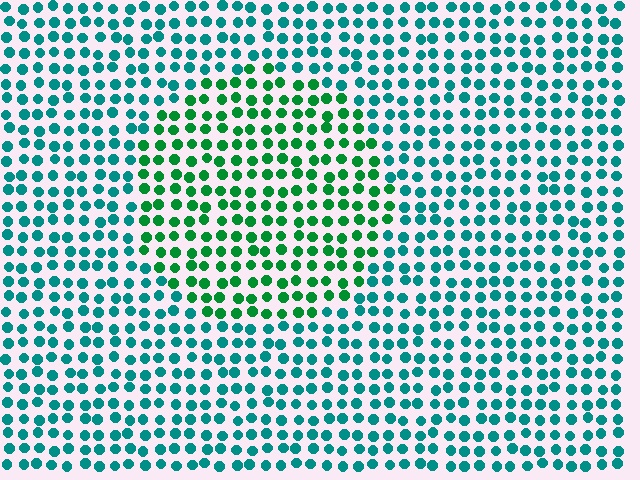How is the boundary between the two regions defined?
The boundary is defined purely by a slight shift in hue (about 38 degrees). Spacing, size, and orientation are identical on both sides.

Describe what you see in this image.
The image is filled with small teal elements in a uniform arrangement. A circle-shaped region is visible where the elements are tinted to a slightly different hue, forming a subtle color boundary.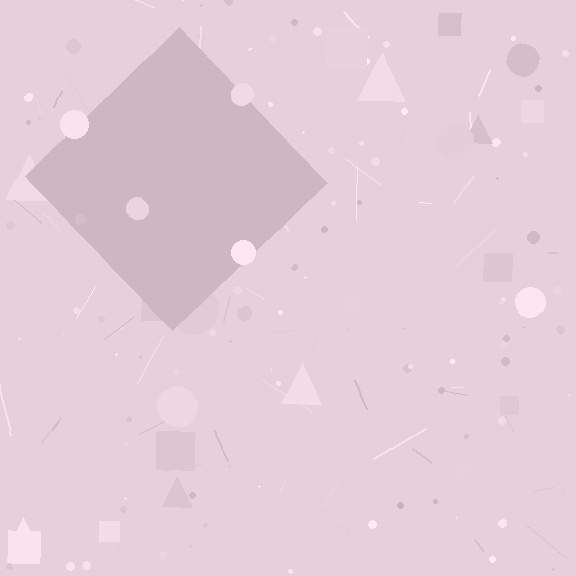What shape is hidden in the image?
A diamond is hidden in the image.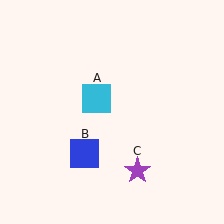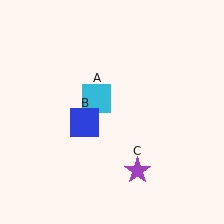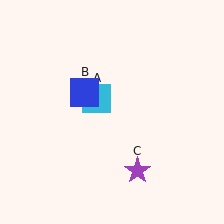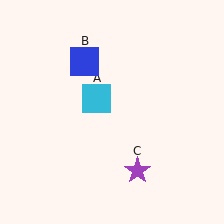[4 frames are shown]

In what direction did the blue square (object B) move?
The blue square (object B) moved up.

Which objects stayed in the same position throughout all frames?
Cyan square (object A) and purple star (object C) remained stationary.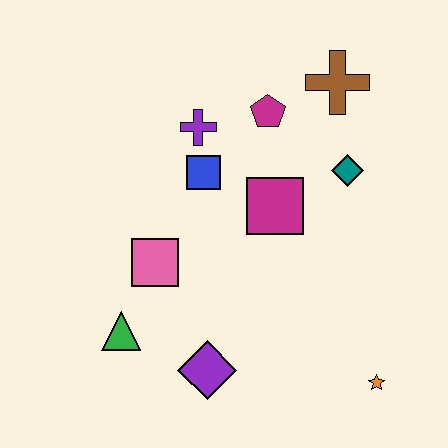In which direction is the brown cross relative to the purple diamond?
The brown cross is above the purple diamond.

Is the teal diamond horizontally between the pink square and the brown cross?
No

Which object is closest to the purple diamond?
The green triangle is closest to the purple diamond.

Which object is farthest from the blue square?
The orange star is farthest from the blue square.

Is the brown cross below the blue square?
No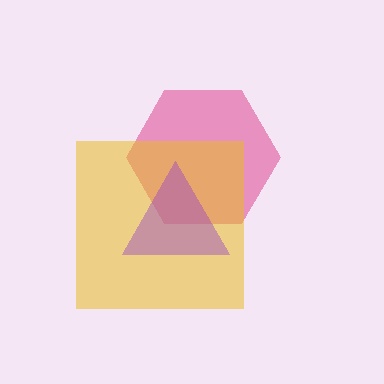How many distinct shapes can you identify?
There are 3 distinct shapes: a pink hexagon, a yellow square, a purple triangle.